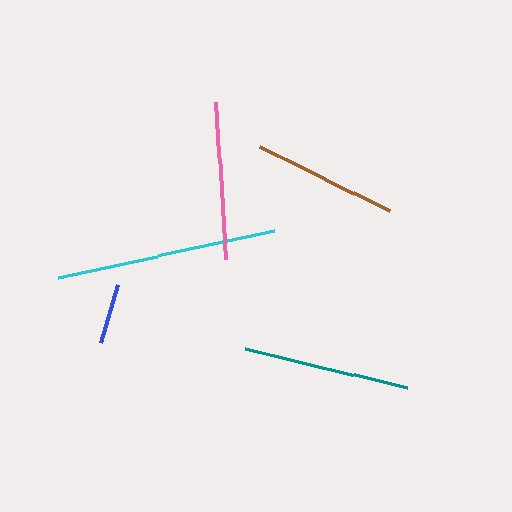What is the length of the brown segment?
The brown segment is approximately 144 pixels long.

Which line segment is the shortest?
The blue line is the shortest at approximately 60 pixels.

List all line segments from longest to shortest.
From longest to shortest: cyan, teal, pink, brown, blue.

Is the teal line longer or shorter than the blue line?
The teal line is longer than the blue line.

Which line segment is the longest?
The cyan line is the longest at approximately 220 pixels.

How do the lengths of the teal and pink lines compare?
The teal and pink lines are approximately the same length.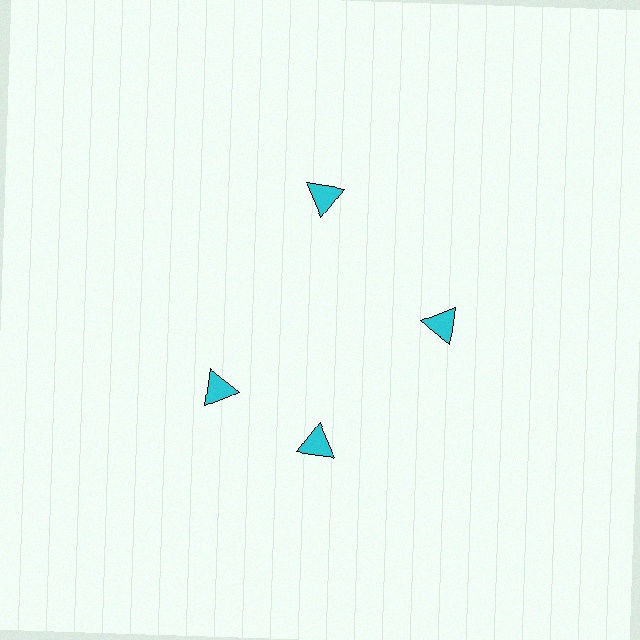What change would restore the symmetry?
The symmetry would be restored by rotating it back into even spacing with its neighbors so that all 4 triangles sit at equal angles and equal distance from the center.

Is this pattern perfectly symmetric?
No. The 4 cyan triangles are arranged in a ring, but one element near the 9 o'clock position is rotated out of alignment along the ring, breaking the 4-fold rotational symmetry.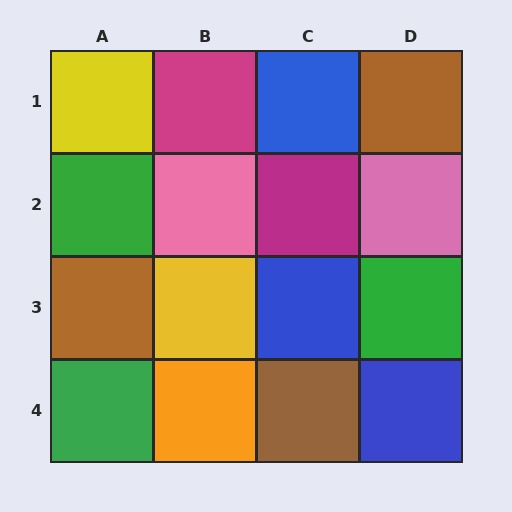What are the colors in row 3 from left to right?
Brown, yellow, blue, green.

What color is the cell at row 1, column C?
Blue.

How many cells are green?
3 cells are green.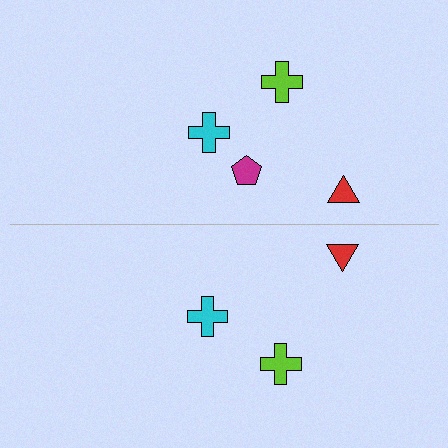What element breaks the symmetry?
A magenta pentagon is missing from the bottom side.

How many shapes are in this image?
There are 7 shapes in this image.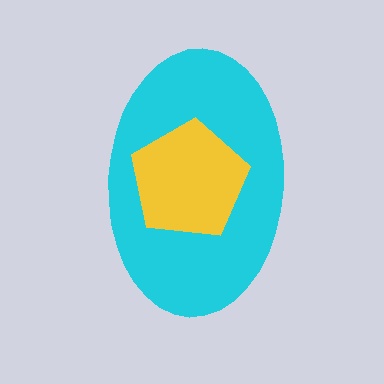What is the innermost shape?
The yellow pentagon.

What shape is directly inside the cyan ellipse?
The yellow pentagon.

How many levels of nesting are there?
2.